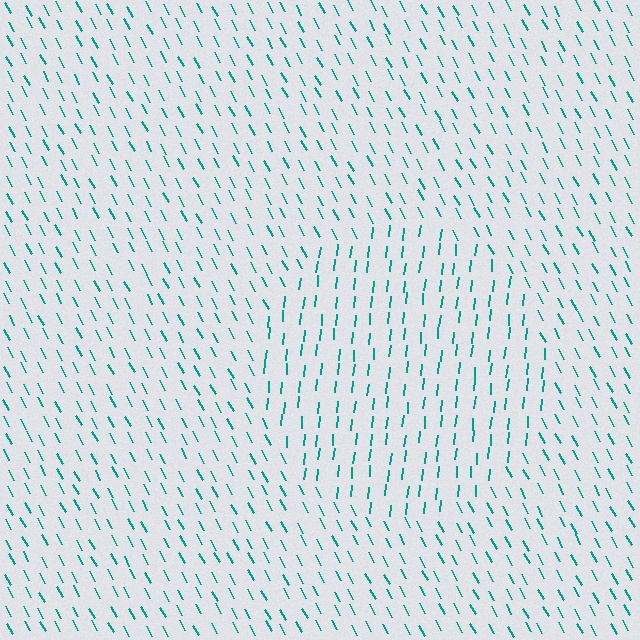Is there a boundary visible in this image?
Yes, there is a texture boundary formed by a change in line orientation.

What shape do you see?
I see a circle.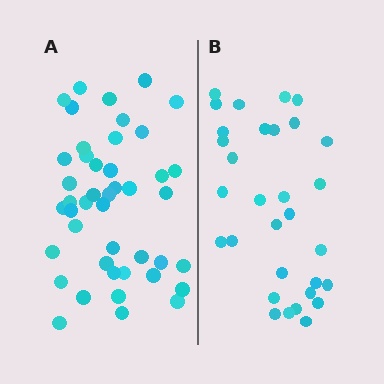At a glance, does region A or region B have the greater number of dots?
Region A (the left region) has more dots.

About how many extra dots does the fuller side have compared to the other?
Region A has approximately 15 more dots than region B.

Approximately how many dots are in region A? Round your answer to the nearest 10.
About 40 dots. (The exact count is 44, which rounds to 40.)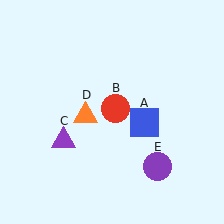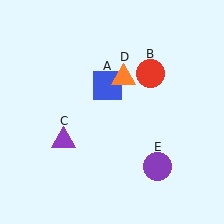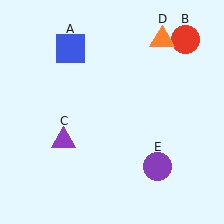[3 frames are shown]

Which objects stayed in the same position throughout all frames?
Purple triangle (object C) and purple circle (object E) remained stationary.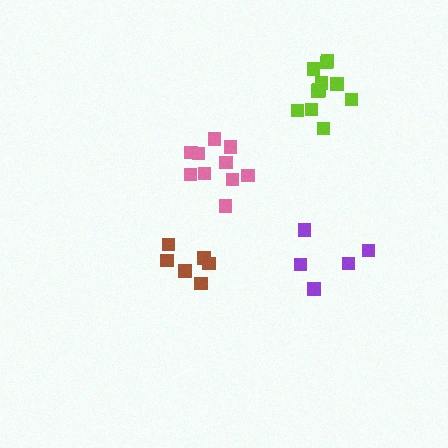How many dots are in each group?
Group 1: 5 dots, Group 2: 11 dots, Group 3: 10 dots, Group 4: 6 dots (32 total).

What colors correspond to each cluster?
The clusters are colored: purple, lime, pink, brown.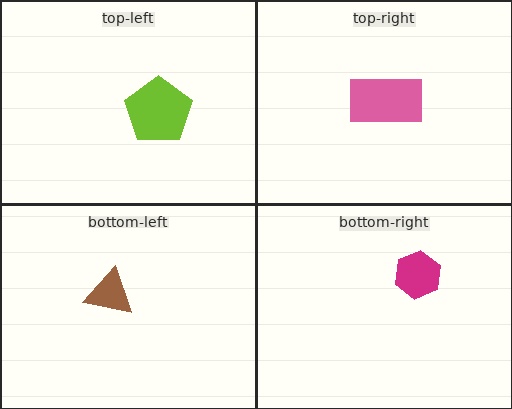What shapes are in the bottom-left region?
The brown triangle.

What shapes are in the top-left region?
The lime pentagon.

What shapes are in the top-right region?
The pink rectangle.